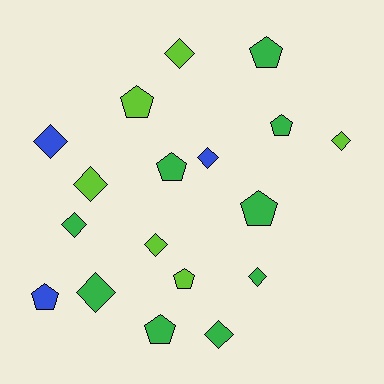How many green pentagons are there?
There are 5 green pentagons.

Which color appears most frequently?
Green, with 9 objects.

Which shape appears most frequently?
Diamond, with 10 objects.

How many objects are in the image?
There are 18 objects.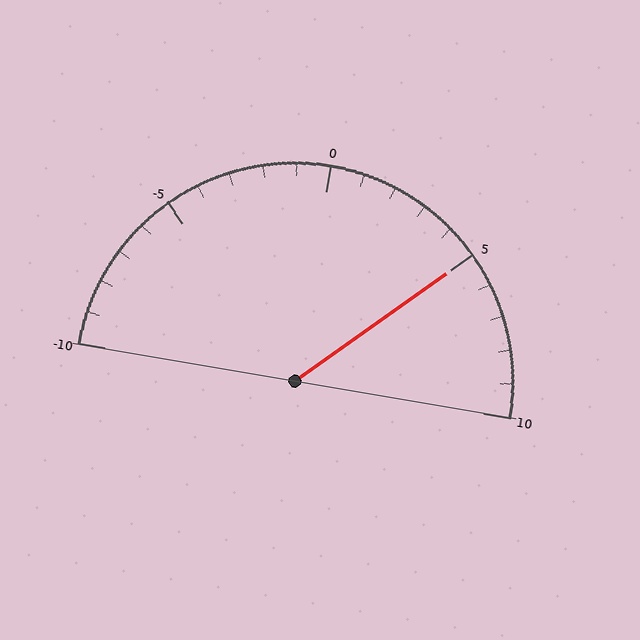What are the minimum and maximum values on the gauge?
The gauge ranges from -10 to 10.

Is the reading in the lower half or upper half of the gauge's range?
The reading is in the upper half of the range (-10 to 10).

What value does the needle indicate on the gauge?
The needle indicates approximately 5.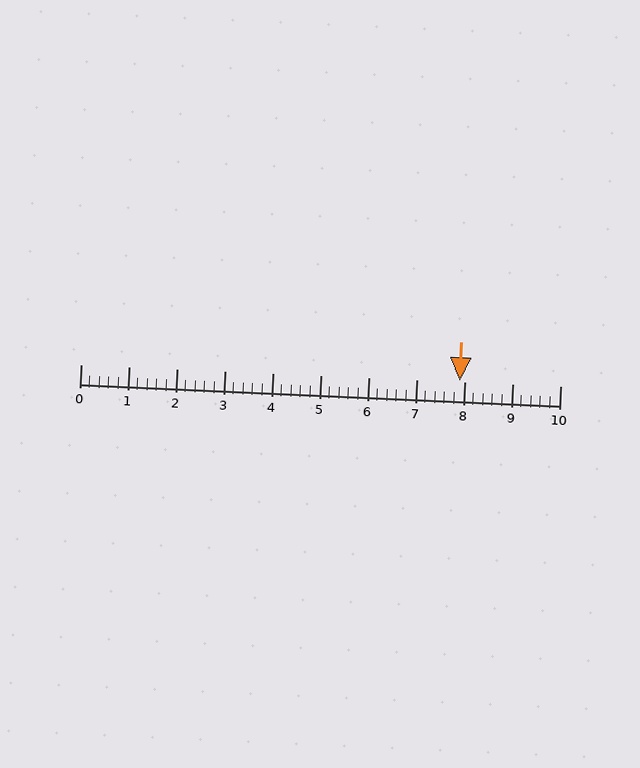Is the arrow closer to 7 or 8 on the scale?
The arrow is closer to 8.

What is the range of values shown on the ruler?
The ruler shows values from 0 to 10.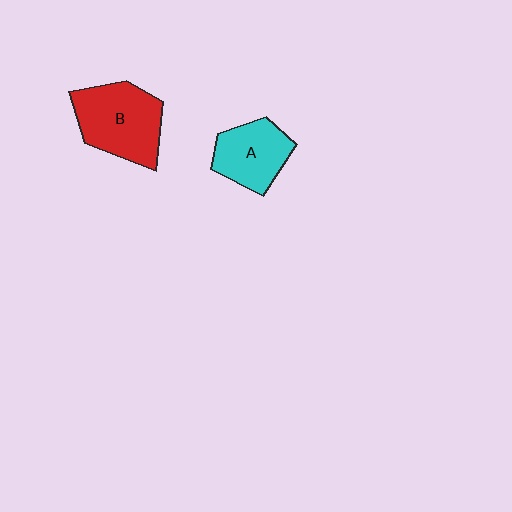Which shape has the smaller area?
Shape A (cyan).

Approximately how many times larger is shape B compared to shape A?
Approximately 1.4 times.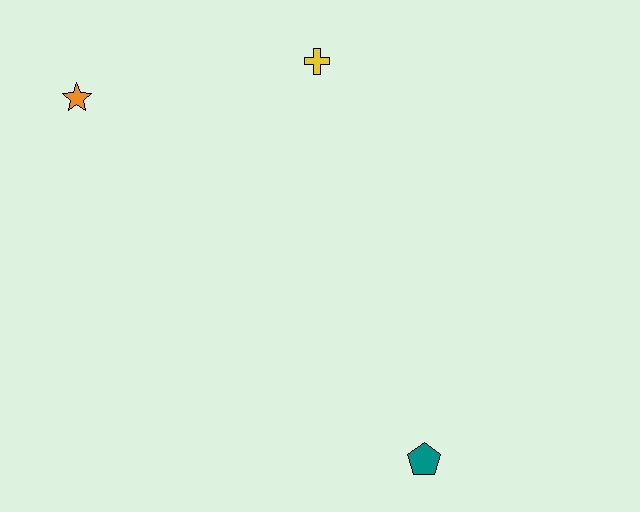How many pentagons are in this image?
There is 1 pentagon.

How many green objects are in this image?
There are no green objects.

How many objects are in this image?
There are 3 objects.